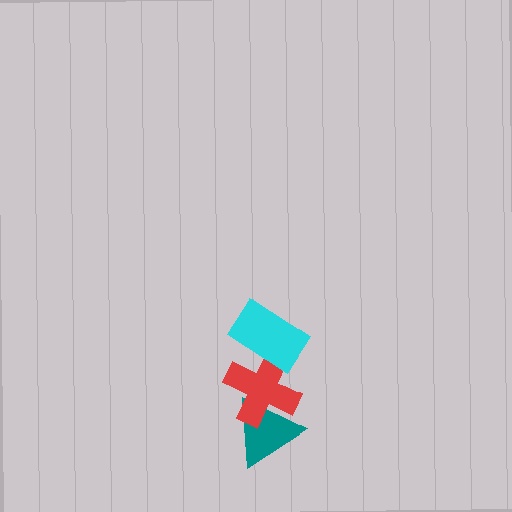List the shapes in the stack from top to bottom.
From top to bottom: the cyan rectangle, the red cross, the teal triangle.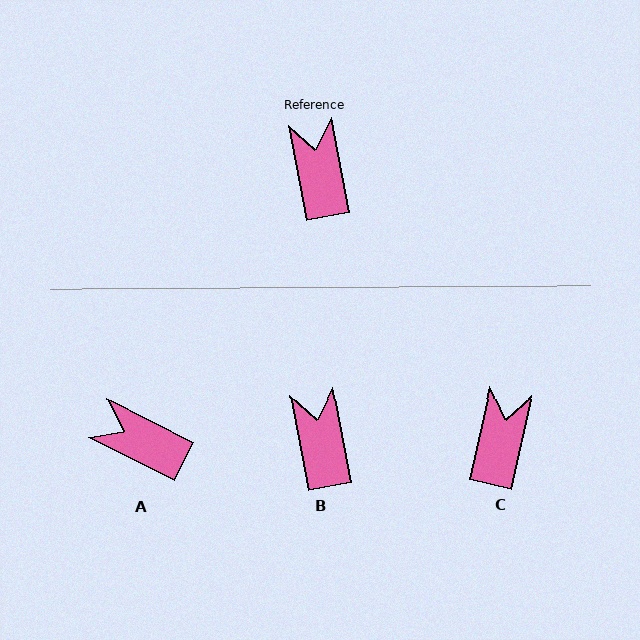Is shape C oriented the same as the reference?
No, it is off by about 24 degrees.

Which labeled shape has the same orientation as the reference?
B.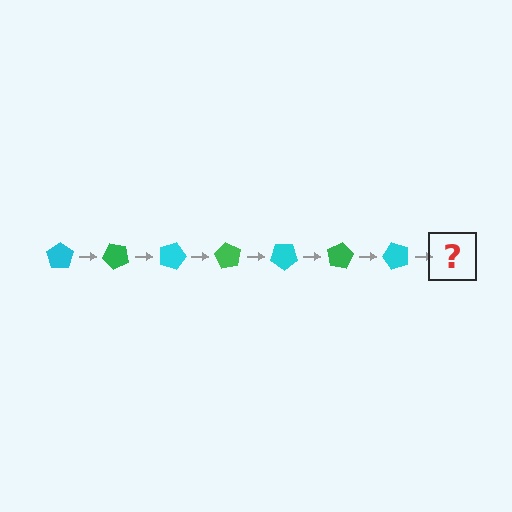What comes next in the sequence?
The next element should be a green pentagon, rotated 315 degrees from the start.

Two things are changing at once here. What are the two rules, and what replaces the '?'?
The two rules are that it rotates 45 degrees each step and the color cycles through cyan and green. The '?' should be a green pentagon, rotated 315 degrees from the start.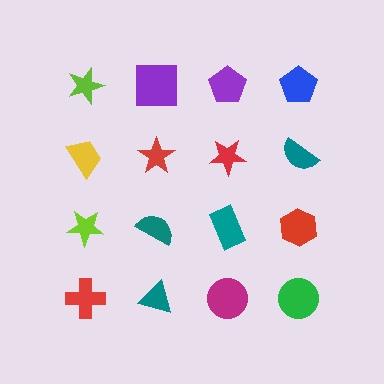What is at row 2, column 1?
A yellow trapezoid.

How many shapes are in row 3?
4 shapes.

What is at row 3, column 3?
A teal rectangle.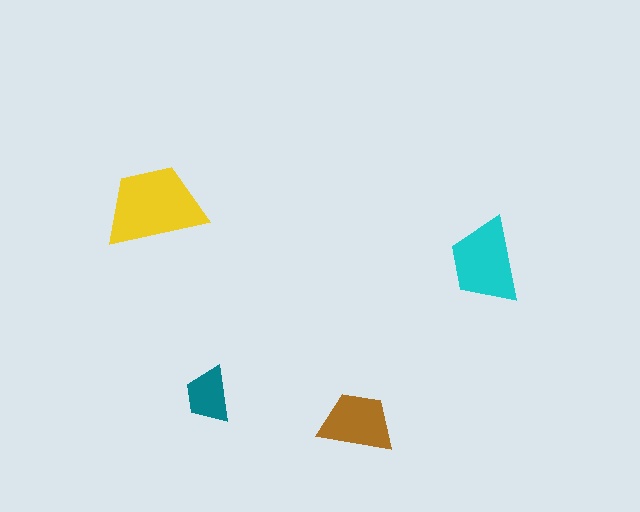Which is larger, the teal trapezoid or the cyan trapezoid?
The cyan one.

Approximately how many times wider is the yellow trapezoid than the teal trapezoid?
About 2 times wider.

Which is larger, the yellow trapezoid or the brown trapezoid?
The yellow one.